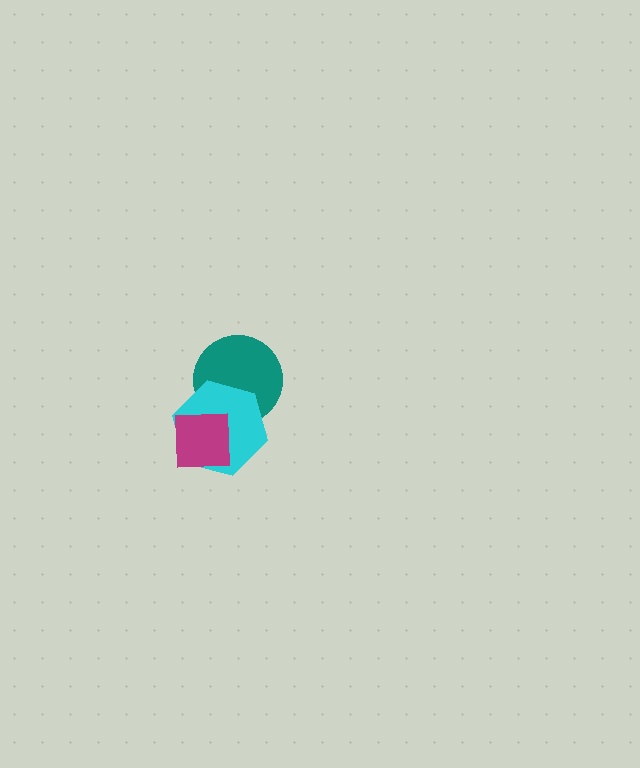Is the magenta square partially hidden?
No, no other shape covers it.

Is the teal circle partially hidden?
Yes, it is partially covered by another shape.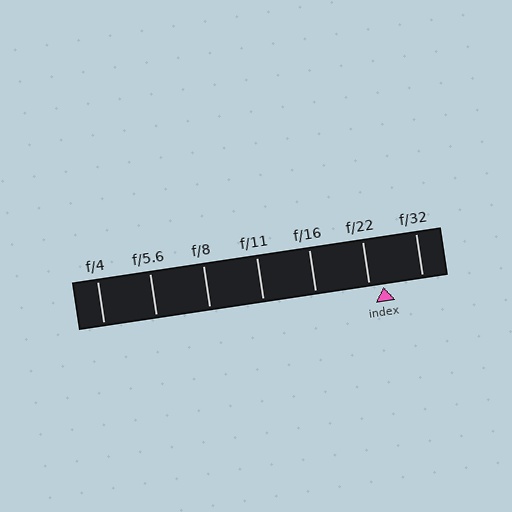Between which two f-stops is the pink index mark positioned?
The index mark is between f/22 and f/32.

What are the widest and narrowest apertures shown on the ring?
The widest aperture shown is f/4 and the narrowest is f/32.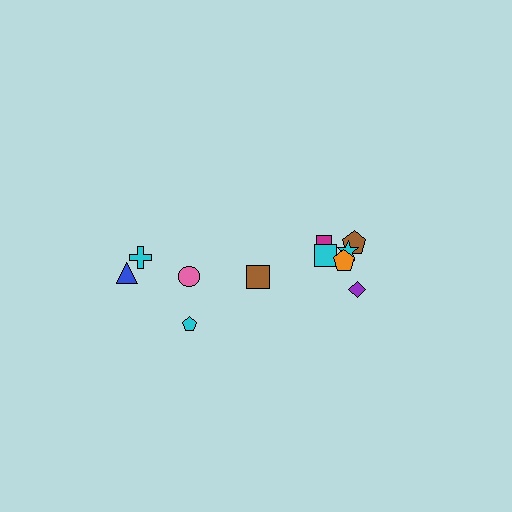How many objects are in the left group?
There are 4 objects.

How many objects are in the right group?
There are 7 objects.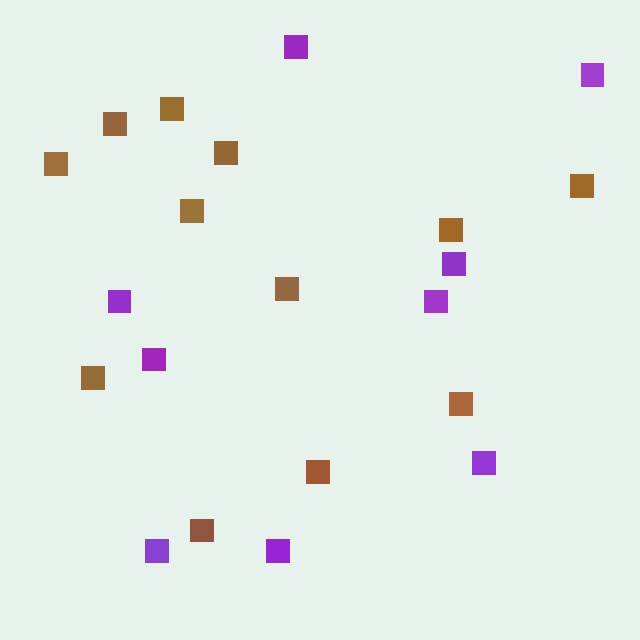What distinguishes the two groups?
There are 2 groups: one group of brown squares (12) and one group of purple squares (9).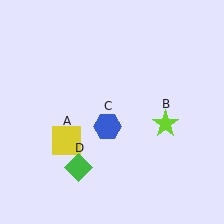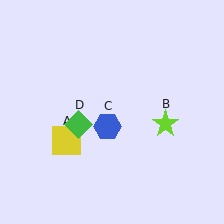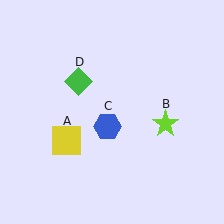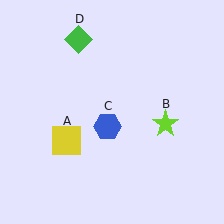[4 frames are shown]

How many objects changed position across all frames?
1 object changed position: green diamond (object D).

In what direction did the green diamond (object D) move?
The green diamond (object D) moved up.